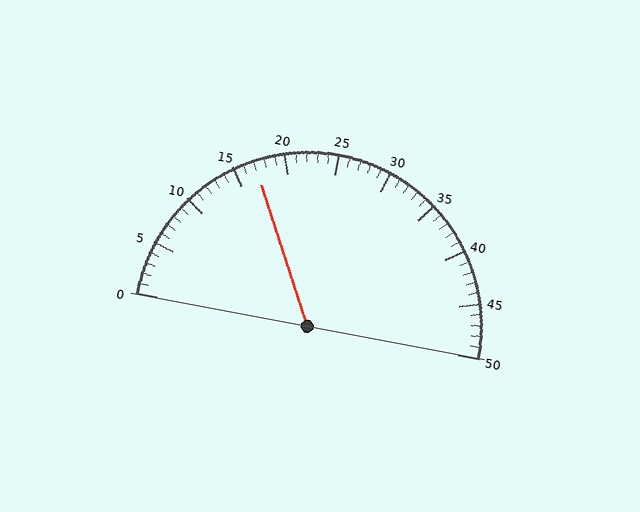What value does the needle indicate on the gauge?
The needle indicates approximately 17.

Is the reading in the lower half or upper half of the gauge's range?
The reading is in the lower half of the range (0 to 50).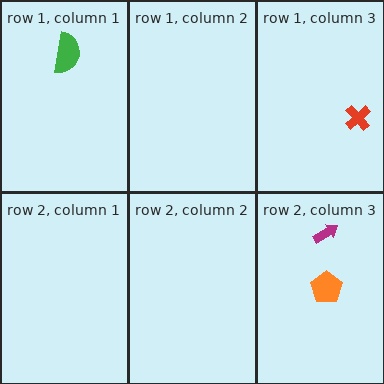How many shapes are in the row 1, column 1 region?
1.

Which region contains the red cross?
The row 1, column 3 region.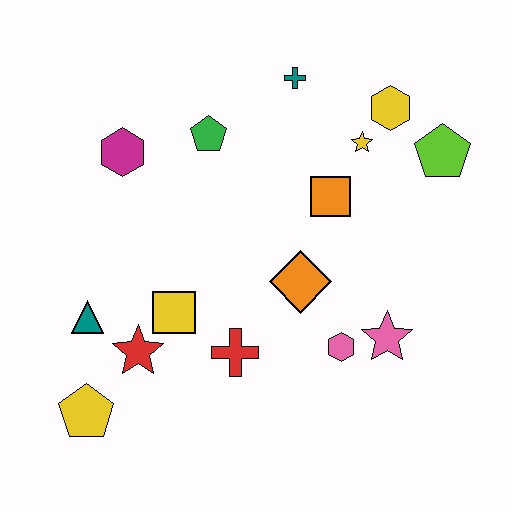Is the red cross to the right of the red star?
Yes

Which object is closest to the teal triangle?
The red star is closest to the teal triangle.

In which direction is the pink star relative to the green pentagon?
The pink star is below the green pentagon.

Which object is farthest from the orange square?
The yellow pentagon is farthest from the orange square.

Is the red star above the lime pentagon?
No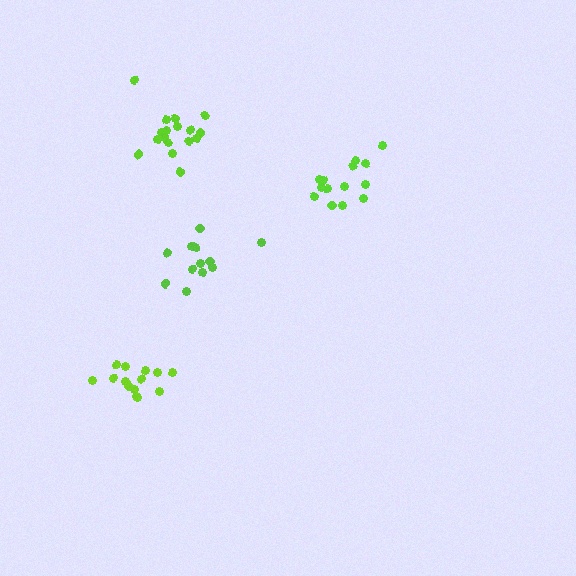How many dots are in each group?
Group 1: 17 dots, Group 2: 14 dots, Group 3: 12 dots, Group 4: 15 dots (58 total).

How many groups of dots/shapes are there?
There are 4 groups.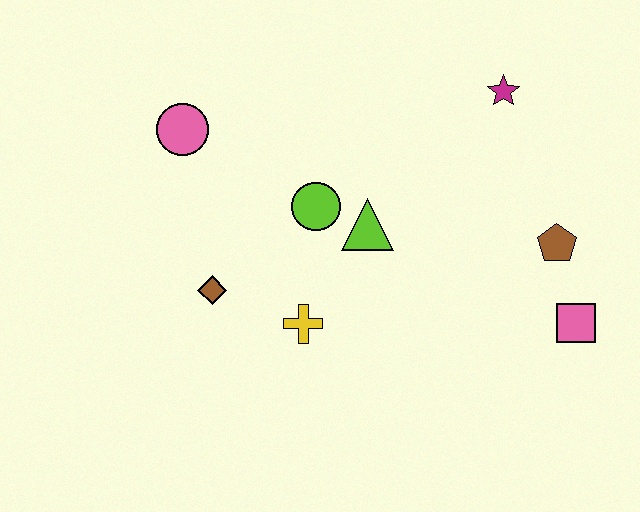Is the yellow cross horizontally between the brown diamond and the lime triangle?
Yes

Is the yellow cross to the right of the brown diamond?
Yes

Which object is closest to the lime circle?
The lime triangle is closest to the lime circle.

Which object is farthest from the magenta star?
The brown diamond is farthest from the magenta star.